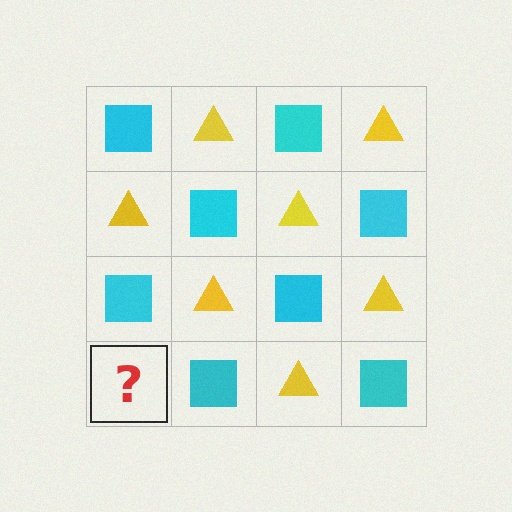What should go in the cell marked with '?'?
The missing cell should contain a yellow triangle.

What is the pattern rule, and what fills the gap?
The rule is that it alternates cyan square and yellow triangle in a checkerboard pattern. The gap should be filled with a yellow triangle.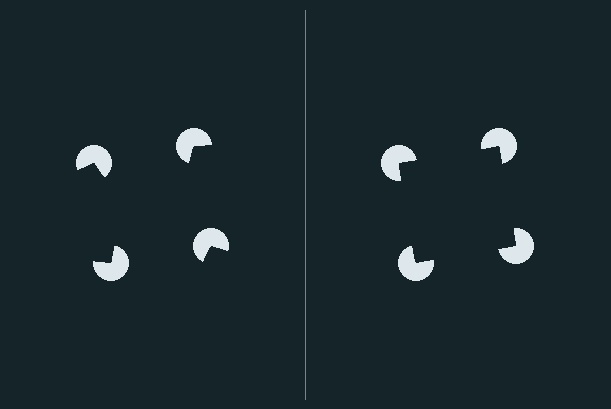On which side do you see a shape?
An illusory square appears on the right side. On the left side the wedge cuts are rotated, so no coherent shape forms.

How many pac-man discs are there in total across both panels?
8 — 4 on each side.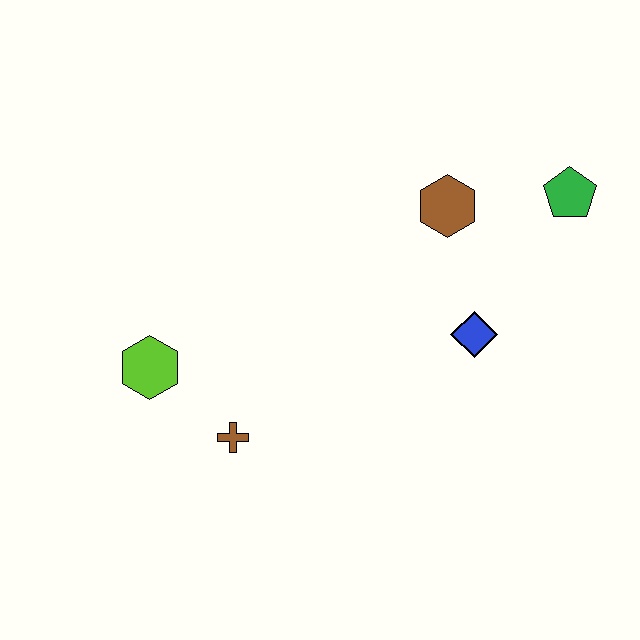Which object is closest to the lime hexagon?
The brown cross is closest to the lime hexagon.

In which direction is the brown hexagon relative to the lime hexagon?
The brown hexagon is to the right of the lime hexagon.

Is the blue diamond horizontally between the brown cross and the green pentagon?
Yes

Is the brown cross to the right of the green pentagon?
No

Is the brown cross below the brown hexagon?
Yes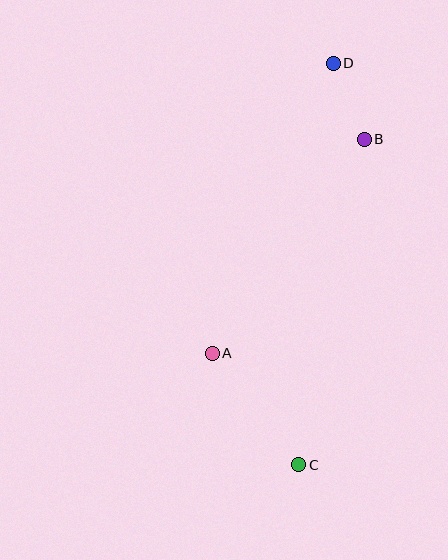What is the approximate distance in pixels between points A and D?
The distance between A and D is approximately 314 pixels.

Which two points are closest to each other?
Points B and D are closest to each other.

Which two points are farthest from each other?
Points C and D are farthest from each other.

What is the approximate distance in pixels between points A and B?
The distance between A and B is approximately 262 pixels.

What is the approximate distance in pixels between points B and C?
The distance between B and C is approximately 332 pixels.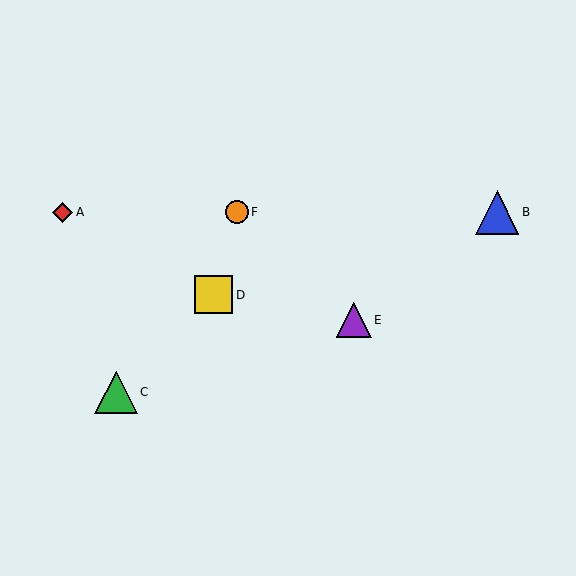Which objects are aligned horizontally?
Objects A, B, F are aligned horizontally.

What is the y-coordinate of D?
Object D is at y≈295.